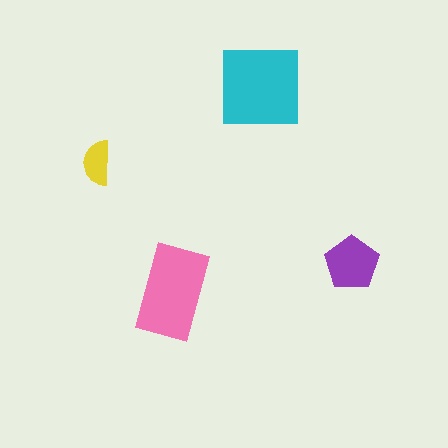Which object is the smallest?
The yellow semicircle.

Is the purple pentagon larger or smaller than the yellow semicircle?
Larger.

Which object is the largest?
The cyan square.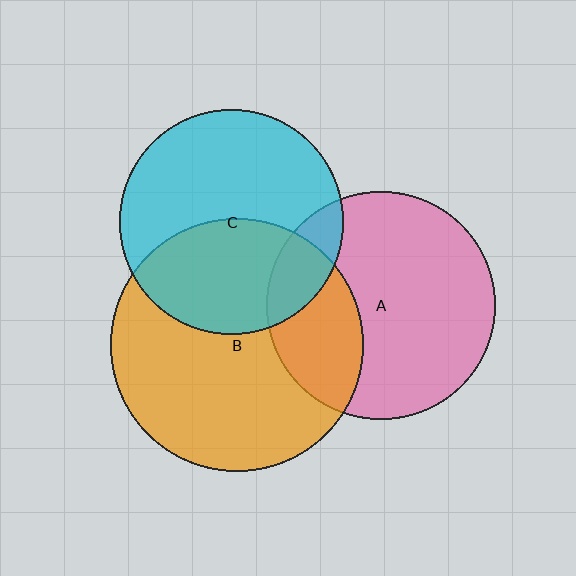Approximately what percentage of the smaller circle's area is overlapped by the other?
Approximately 30%.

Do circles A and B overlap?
Yes.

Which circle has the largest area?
Circle B (orange).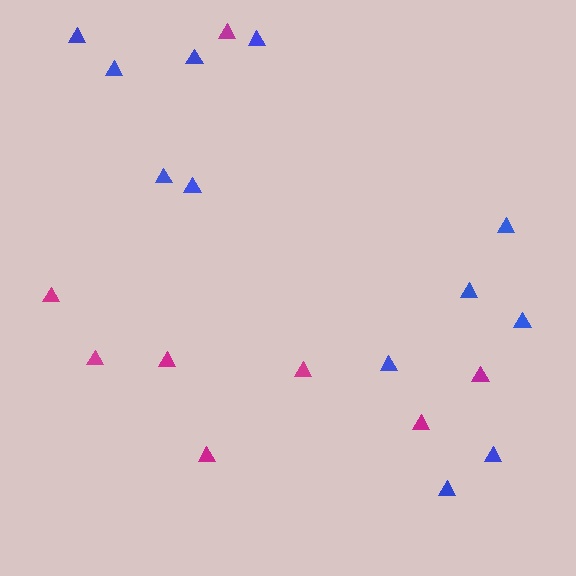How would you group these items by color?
There are 2 groups: one group of blue triangles (12) and one group of magenta triangles (8).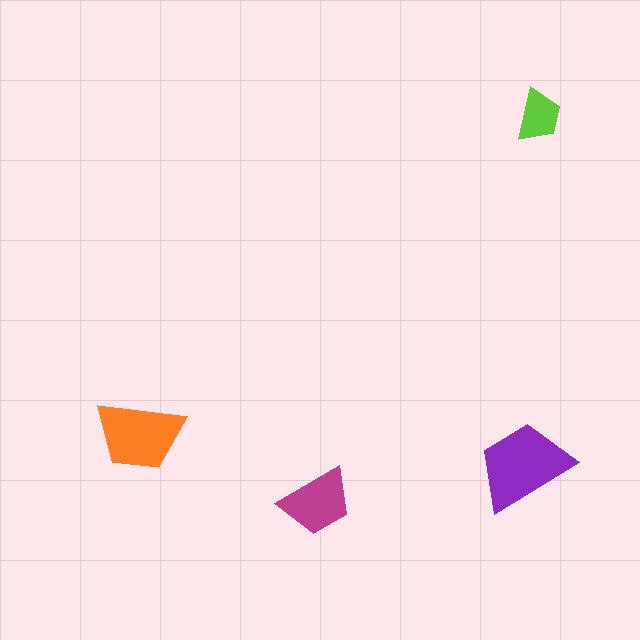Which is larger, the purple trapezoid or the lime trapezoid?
The purple one.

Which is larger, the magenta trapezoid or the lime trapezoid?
The magenta one.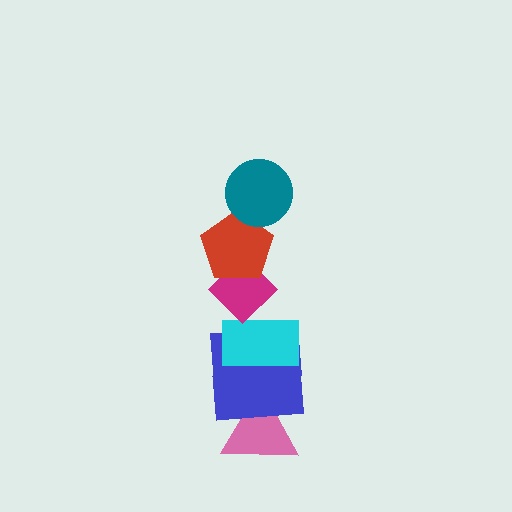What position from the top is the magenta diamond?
The magenta diamond is 3rd from the top.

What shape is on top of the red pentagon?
The teal circle is on top of the red pentagon.